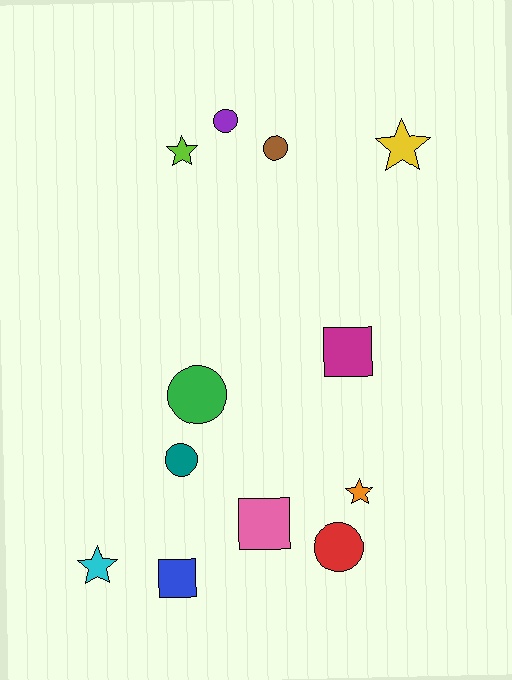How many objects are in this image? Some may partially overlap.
There are 12 objects.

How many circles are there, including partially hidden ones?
There are 5 circles.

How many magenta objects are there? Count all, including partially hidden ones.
There is 1 magenta object.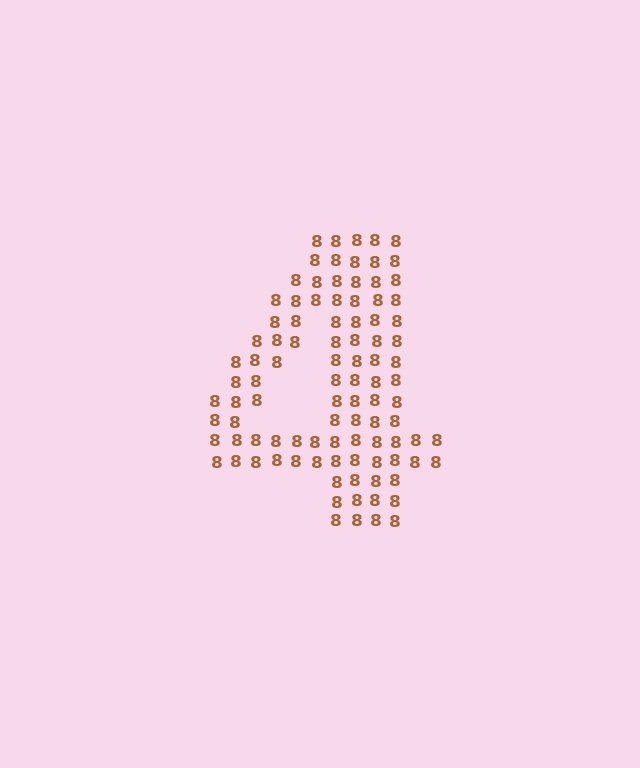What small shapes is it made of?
It is made of small digit 8's.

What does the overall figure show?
The overall figure shows the digit 4.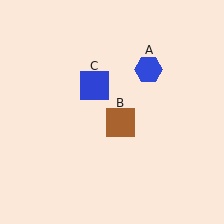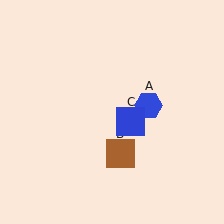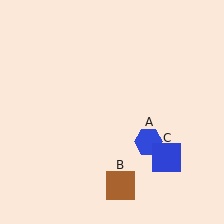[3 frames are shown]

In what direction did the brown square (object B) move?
The brown square (object B) moved down.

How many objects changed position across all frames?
3 objects changed position: blue hexagon (object A), brown square (object B), blue square (object C).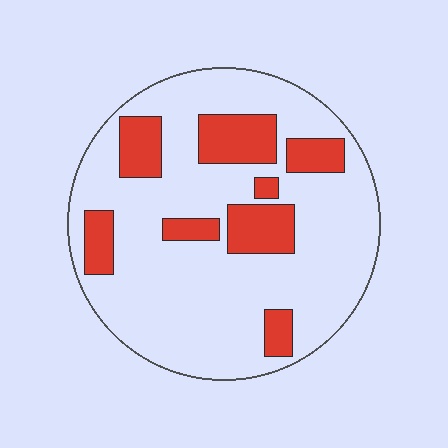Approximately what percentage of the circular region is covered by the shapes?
Approximately 20%.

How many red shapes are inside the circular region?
8.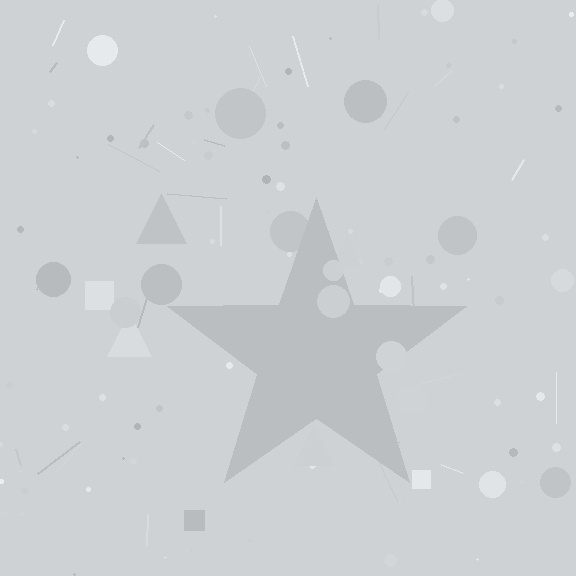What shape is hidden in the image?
A star is hidden in the image.